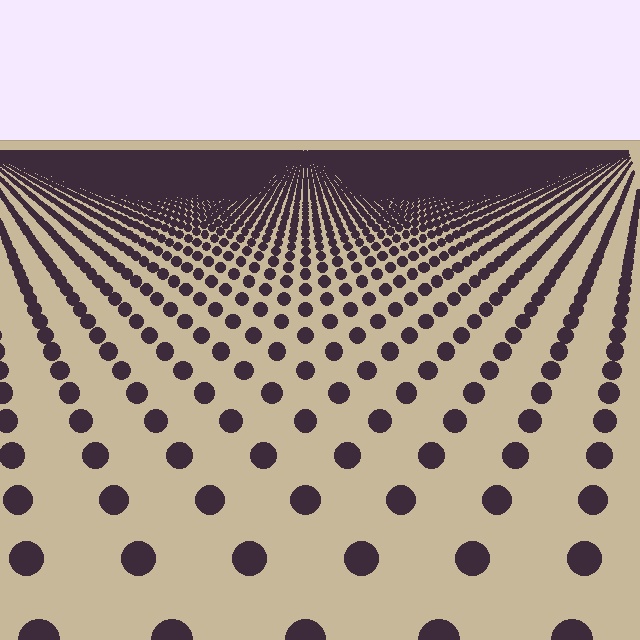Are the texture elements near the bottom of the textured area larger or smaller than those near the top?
Larger. Near the bottom, elements are closer to the viewer and appear at a bigger on-screen size.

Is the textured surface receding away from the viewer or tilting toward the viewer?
The surface is receding away from the viewer. Texture elements get smaller and denser toward the top.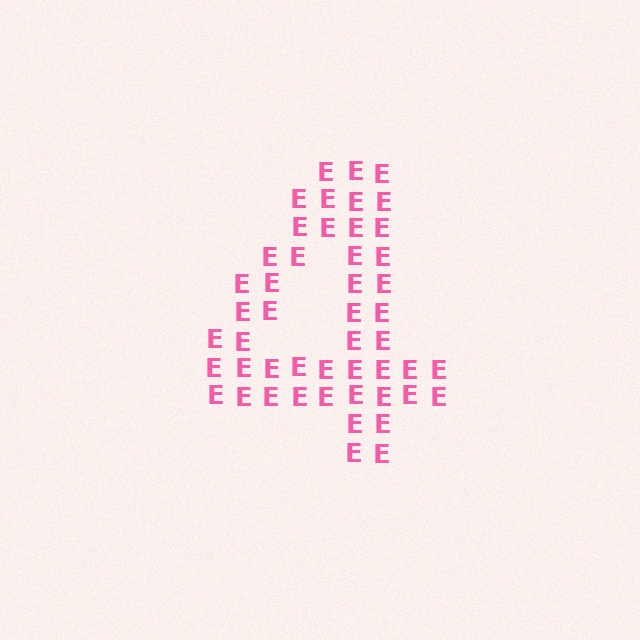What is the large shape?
The large shape is the digit 4.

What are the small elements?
The small elements are letter E's.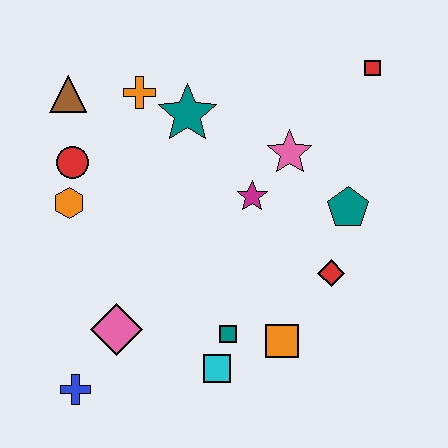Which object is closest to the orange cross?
The teal star is closest to the orange cross.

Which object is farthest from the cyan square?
The red square is farthest from the cyan square.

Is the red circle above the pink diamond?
Yes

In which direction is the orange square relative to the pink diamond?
The orange square is to the right of the pink diamond.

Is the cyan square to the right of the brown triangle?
Yes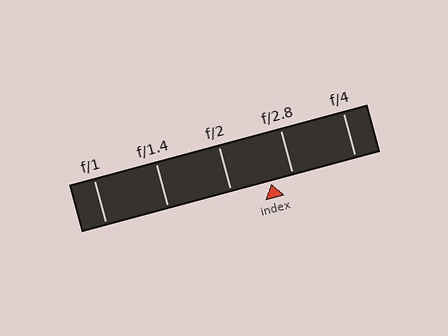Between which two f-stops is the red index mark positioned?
The index mark is between f/2 and f/2.8.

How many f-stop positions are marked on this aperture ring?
There are 5 f-stop positions marked.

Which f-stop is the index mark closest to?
The index mark is closest to f/2.8.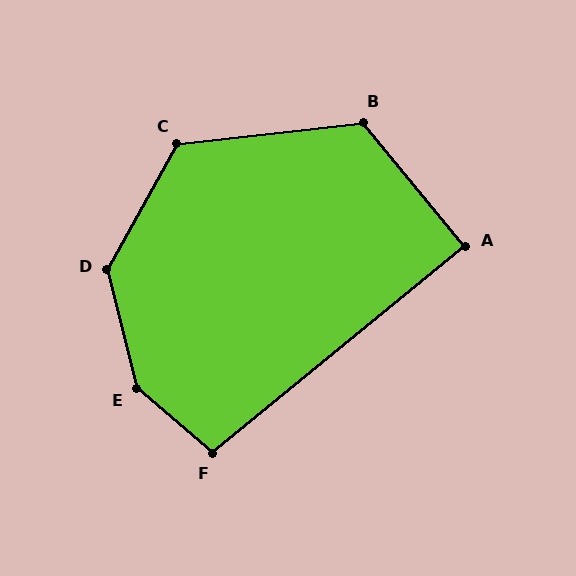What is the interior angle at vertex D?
Approximately 137 degrees (obtuse).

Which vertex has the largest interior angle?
E, at approximately 144 degrees.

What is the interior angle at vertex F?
Approximately 100 degrees (obtuse).